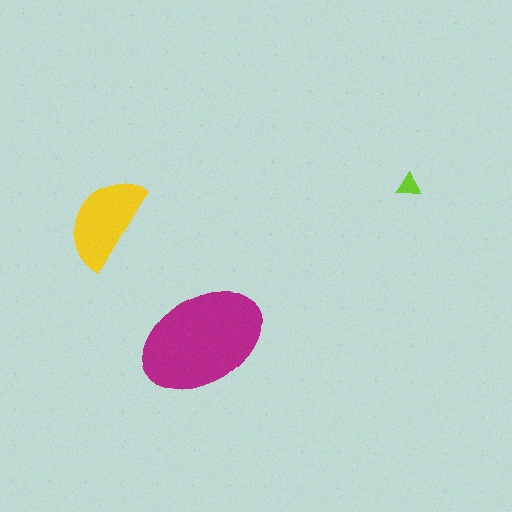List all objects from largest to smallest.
The magenta ellipse, the yellow semicircle, the lime triangle.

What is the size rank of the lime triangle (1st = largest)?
3rd.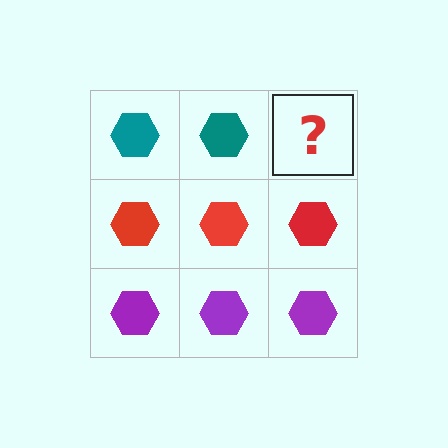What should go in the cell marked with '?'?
The missing cell should contain a teal hexagon.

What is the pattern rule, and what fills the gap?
The rule is that each row has a consistent color. The gap should be filled with a teal hexagon.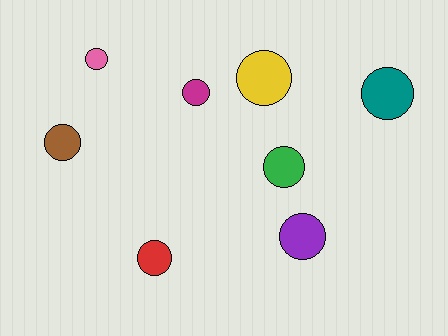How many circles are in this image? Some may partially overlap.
There are 8 circles.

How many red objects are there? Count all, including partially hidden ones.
There is 1 red object.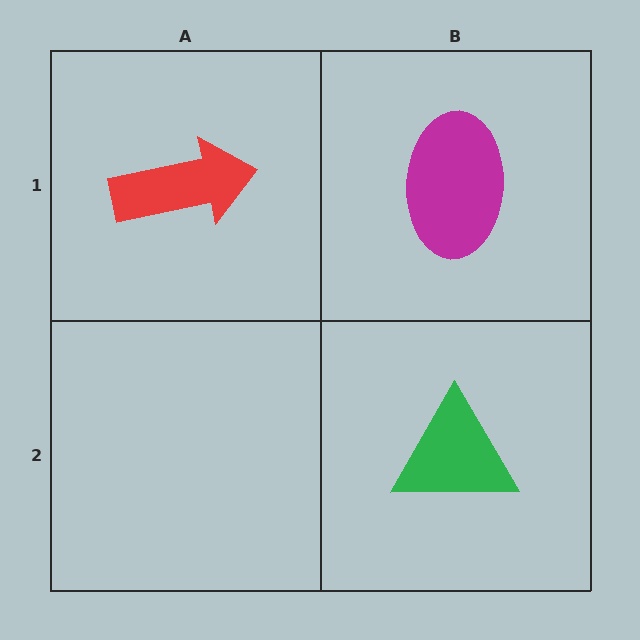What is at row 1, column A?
A red arrow.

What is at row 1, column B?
A magenta ellipse.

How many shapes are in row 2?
1 shape.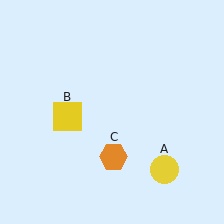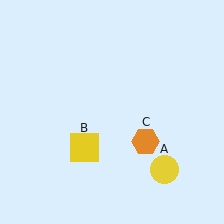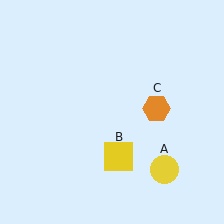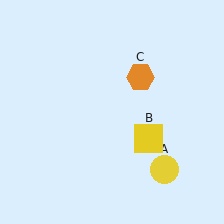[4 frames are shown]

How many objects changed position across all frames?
2 objects changed position: yellow square (object B), orange hexagon (object C).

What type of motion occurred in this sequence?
The yellow square (object B), orange hexagon (object C) rotated counterclockwise around the center of the scene.